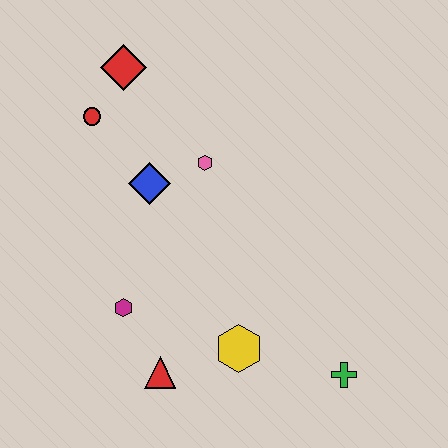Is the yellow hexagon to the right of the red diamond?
Yes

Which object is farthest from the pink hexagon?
The green cross is farthest from the pink hexagon.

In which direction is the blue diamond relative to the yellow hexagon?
The blue diamond is above the yellow hexagon.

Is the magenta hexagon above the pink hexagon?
No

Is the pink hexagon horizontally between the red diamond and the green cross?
Yes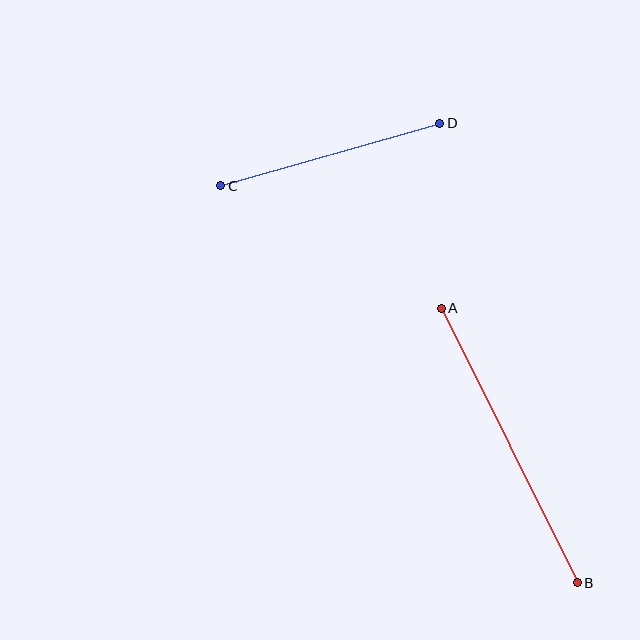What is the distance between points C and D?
The distance is approximately 228 pixels.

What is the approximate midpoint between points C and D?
The midpoint is at approximately (330, 154) pixels.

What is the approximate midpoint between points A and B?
The midpoint is at approximately (509, 446) pixels.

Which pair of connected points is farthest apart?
Points A and B are farthest apart.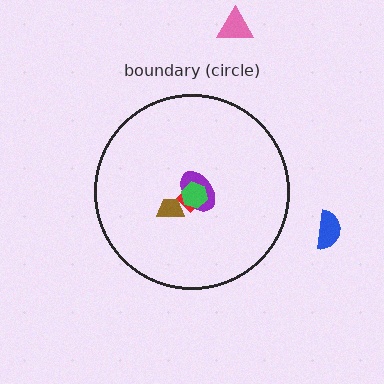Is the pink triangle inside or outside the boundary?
Outside.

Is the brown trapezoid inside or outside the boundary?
Inside.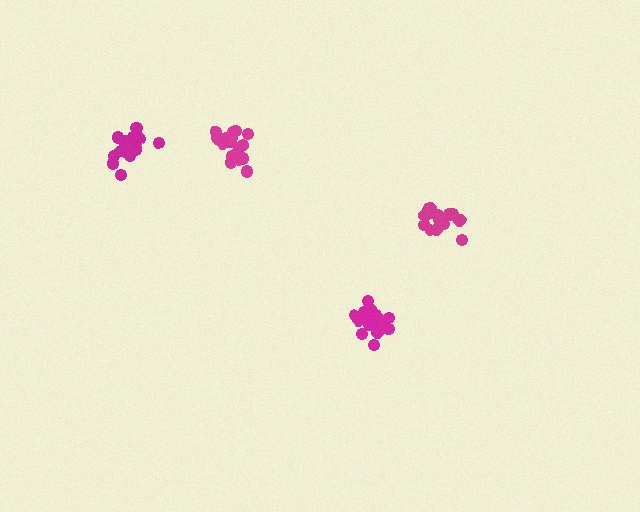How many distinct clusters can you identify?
There are 4 distinct clusters.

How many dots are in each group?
Group 1: 17 dots, Group 2: 16 dots, Group 3: 18 dots, Group 4: 20 dots (71 total).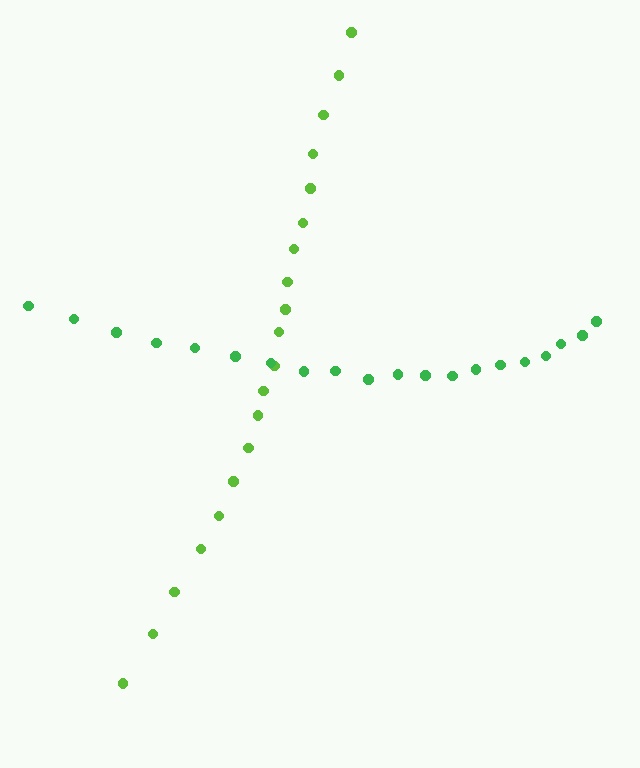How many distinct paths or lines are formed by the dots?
There are 2 distinct paths.